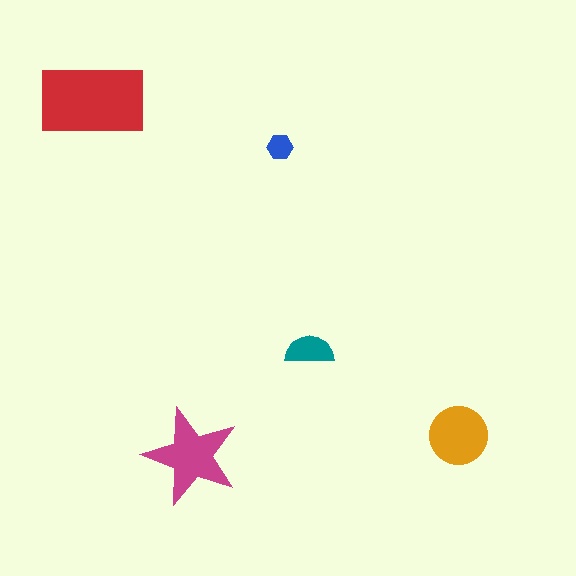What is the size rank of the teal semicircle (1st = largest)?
4th.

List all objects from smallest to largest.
The blue hexagon, the teal semicircle, the orange circle, the magenta star, the red rectangle.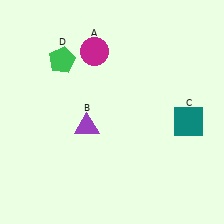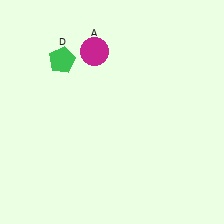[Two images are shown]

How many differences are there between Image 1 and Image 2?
There are 2 differences between the two images.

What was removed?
The purple triangle (B), the teal square (C) were removed in Image 2.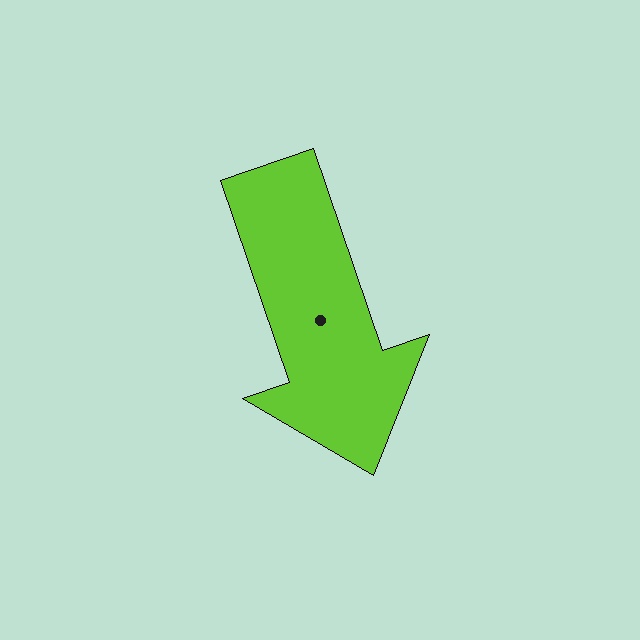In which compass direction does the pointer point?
South.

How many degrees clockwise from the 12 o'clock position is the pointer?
Approximately 161 degrees.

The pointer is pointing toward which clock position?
Roughly 5 o'clock.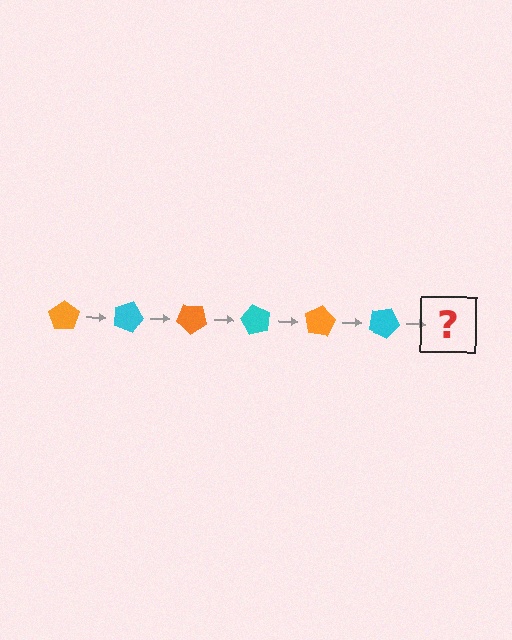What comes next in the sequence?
The next element should be an orange pentagon, rotated 120 degrees from the start.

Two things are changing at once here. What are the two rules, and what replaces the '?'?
The two rules are that it rotates 20 degrees each step and the color cycles through orange and cyan. The '?' should be an orange pentagon, rotated 120 degrees from the start.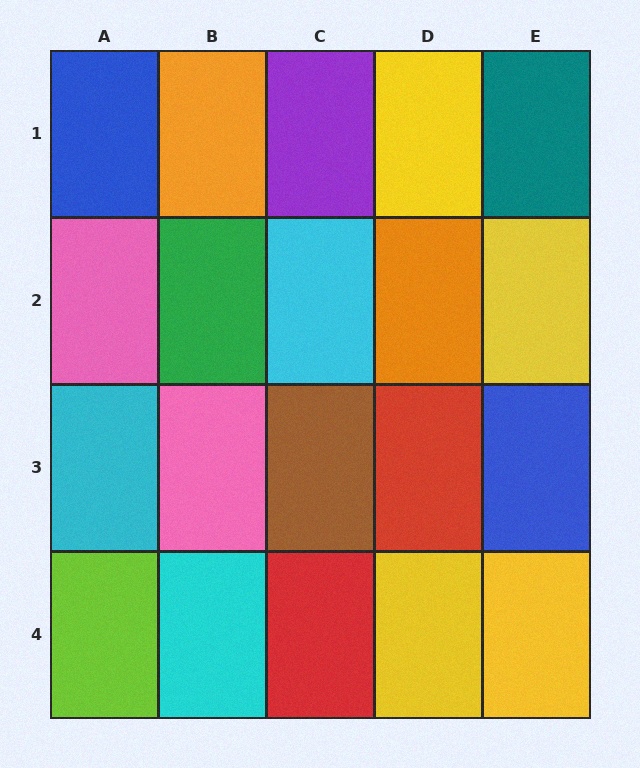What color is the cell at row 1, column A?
Blue.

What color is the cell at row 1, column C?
Purple.